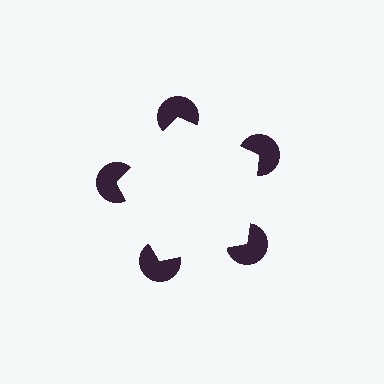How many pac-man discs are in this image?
There are 5 — one at each vertex of the illusory pentagon.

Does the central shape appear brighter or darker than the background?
It typically appears slightly brighter than the background, even though no actual brightness change is drawn.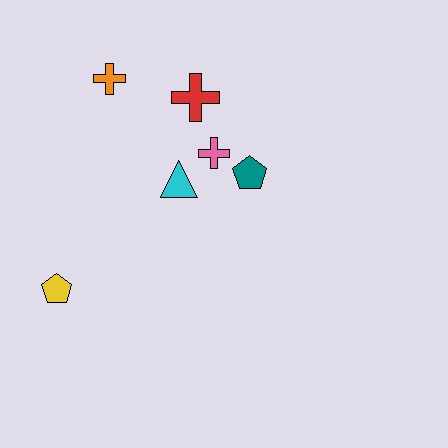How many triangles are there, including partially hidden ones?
There is 1 triangle.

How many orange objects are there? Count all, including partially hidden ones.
There is 1 orange object.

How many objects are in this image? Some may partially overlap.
There are 6 objects.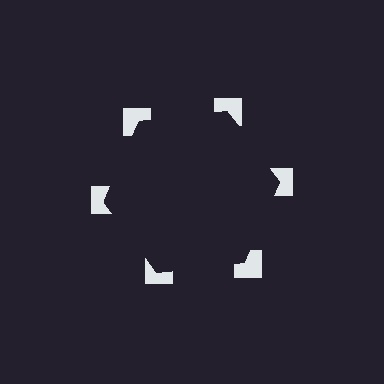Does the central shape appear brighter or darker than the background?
It typically appears slightly darker than the background, even though no actual brightness change is drawn.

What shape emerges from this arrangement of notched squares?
An illusory hexagon — its edges are inferred from the aligned wedge cuts in the notched squares, not physically drawn.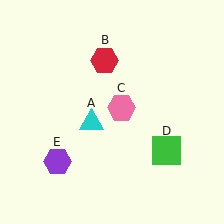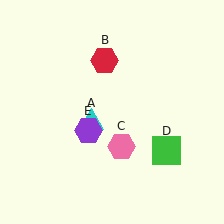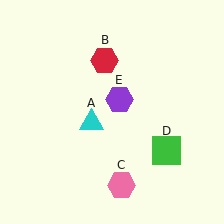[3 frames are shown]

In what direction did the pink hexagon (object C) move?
The pink hexagon (object C) moved down.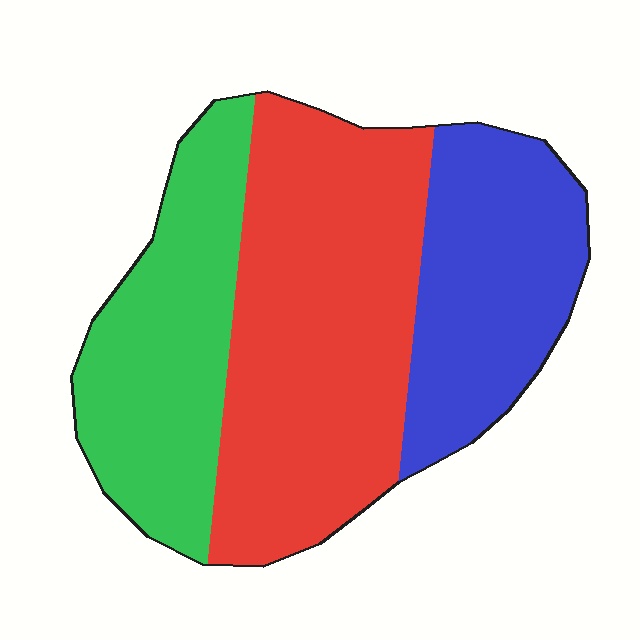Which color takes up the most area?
Red, at roughly 45%.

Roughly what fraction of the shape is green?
Green covers roughly 30% of the shape.